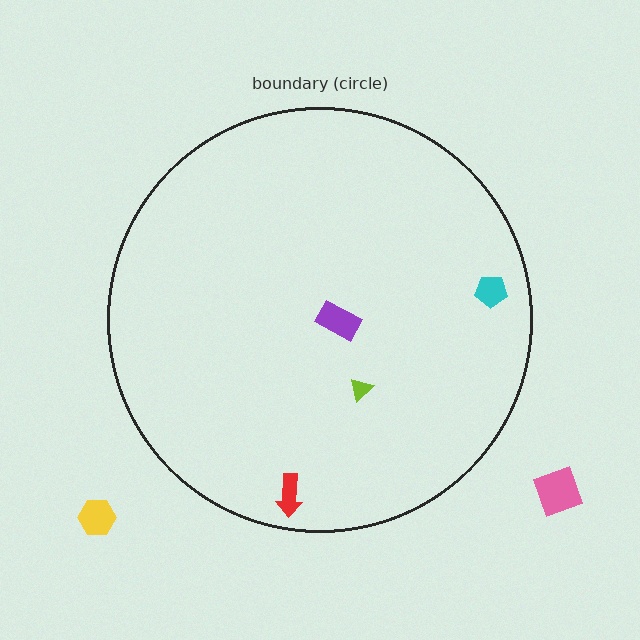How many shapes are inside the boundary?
4 inside, 2 outside.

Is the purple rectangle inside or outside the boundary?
Inside.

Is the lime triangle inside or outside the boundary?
Inside.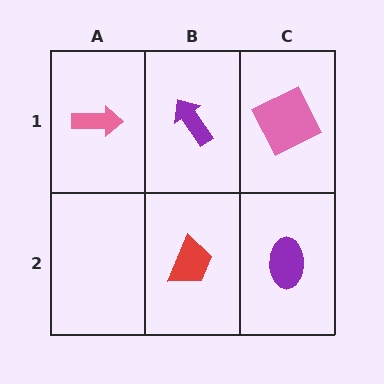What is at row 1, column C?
A pink square.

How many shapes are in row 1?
3 shapes.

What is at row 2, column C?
A purple ellipse.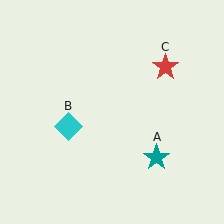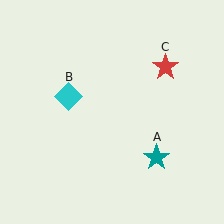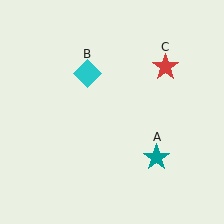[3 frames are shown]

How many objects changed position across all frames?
1 object changed position: cyan diamond (object B).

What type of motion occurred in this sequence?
The cyan diamond (object B) rotated clockwise around the center of the scene.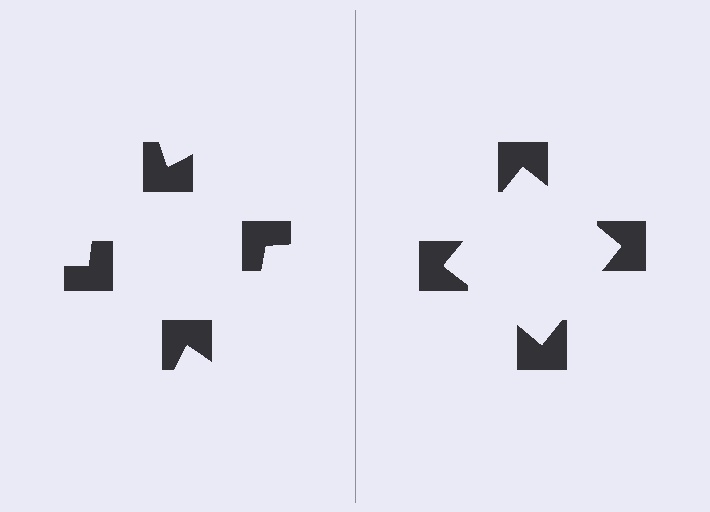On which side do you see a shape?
An illusory square appears on the right side. On the left side the wedge cuts are rotated, so no coherent shape forms.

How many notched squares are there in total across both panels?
8 — 4 on each side.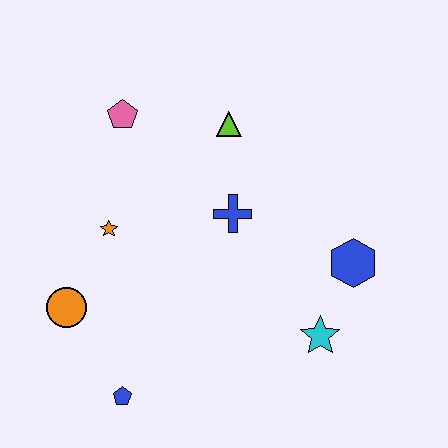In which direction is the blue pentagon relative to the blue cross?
The blue pentagon is below the blue cross.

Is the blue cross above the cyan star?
Yes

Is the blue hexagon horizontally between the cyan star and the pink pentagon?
No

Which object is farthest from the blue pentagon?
The lime triangle is farthest from the blue pentagon.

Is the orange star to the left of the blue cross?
Yes